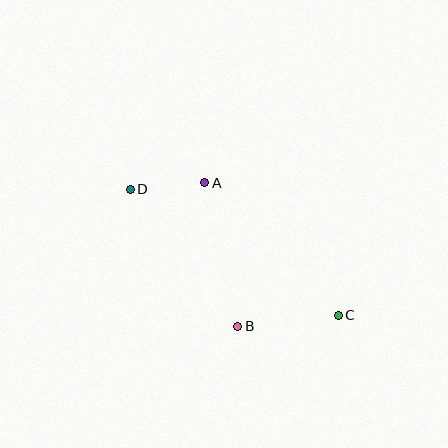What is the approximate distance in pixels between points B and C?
The distance between B and C is approximately 101 pixels.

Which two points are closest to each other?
Points A and D are closest to each other.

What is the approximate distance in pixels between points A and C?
The distance between A and C is approximately 188 pixels.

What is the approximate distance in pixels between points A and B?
The distance between A and B is approximately 148 pixels.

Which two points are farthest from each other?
Points C and D are farthest from each other.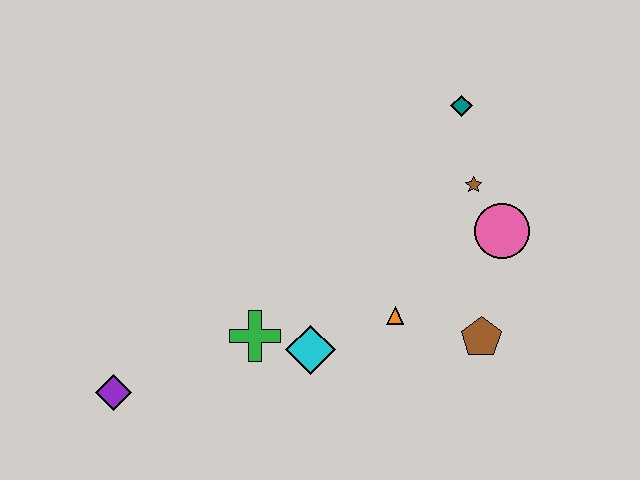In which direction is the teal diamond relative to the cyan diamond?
The teal diamond is above the cyan diamond.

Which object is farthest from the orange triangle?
The purple diamond is farthest from the orange triangle.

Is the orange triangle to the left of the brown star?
Yes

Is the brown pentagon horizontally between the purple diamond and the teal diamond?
No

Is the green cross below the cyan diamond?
No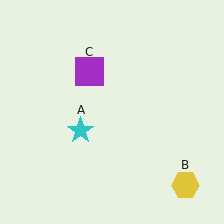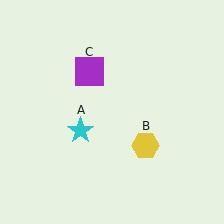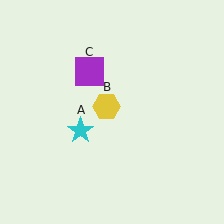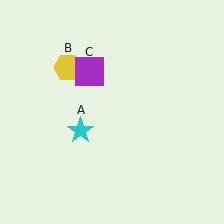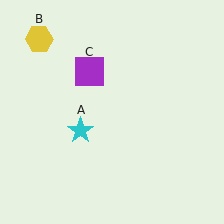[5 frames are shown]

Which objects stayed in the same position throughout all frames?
Cyan star (object A) and purple square (object C) remained stationary.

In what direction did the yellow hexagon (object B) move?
The yellow hexagon (object B) moved up and to the left.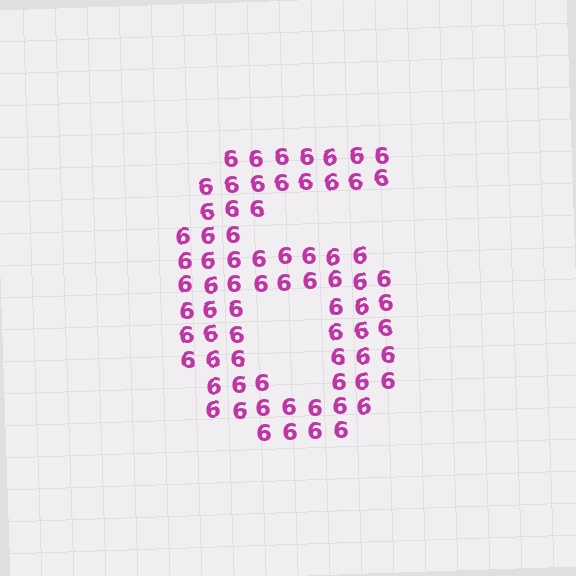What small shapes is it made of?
It is made of small digit 6's.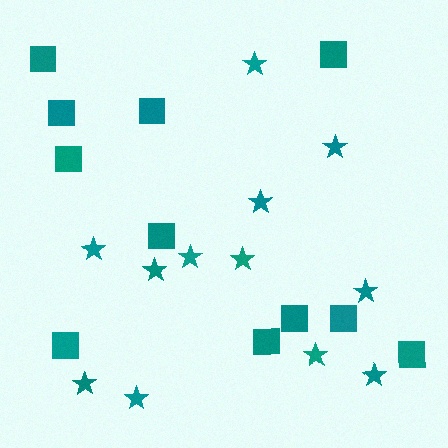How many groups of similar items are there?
There are 2 groups: one group of squares (11) and one group of stars (12).